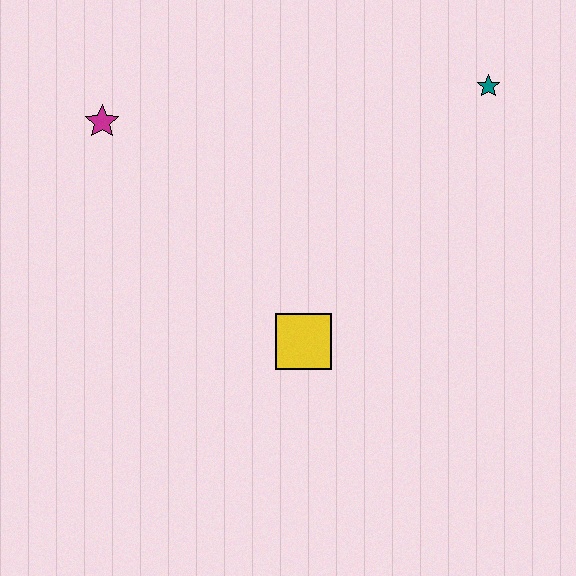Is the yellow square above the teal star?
No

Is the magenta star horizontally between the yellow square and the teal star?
No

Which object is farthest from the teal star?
The magenta star is farthest from the teal star.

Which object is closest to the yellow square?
The magenta star is closest to the yellow square.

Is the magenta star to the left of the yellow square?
Yes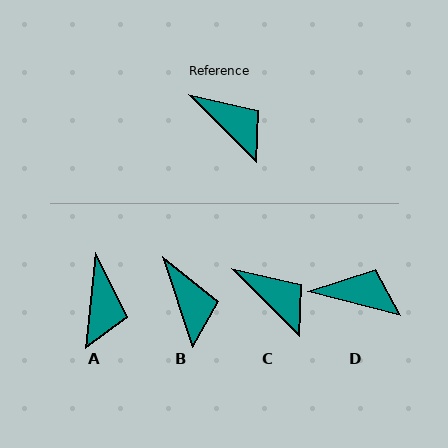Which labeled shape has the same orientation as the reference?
C.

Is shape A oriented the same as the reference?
No, it is off by about 51 degrees.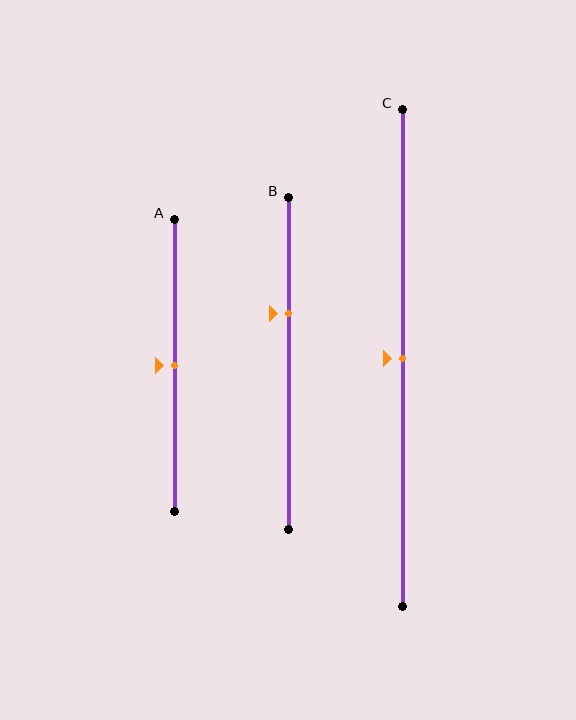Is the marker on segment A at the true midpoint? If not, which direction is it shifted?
Yes, the marker on segment A is at the true midpoint.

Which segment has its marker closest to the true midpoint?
Segment A has its marker closest to the true midpoint.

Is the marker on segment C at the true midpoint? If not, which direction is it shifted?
Yes, the marker on segment C is at the true midpoint.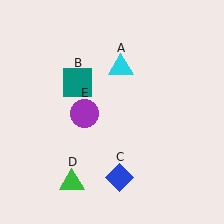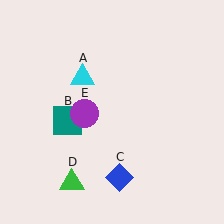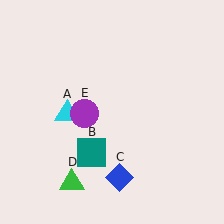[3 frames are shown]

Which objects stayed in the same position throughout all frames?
Blue diamond (object C) and green triangle (object D) and purple circle (object E) remained stationary.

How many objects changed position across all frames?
2 objects changed position: cyan triangle (object A), teal square (object B).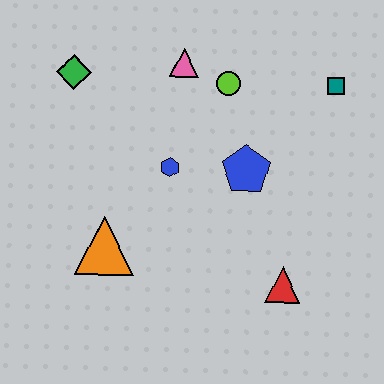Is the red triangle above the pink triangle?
No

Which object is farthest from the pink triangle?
The red triangle is farthest from the pink triangle.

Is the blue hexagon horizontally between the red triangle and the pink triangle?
No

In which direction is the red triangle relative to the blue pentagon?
The red triangle is below the blue pentagon.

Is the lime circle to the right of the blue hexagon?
Yes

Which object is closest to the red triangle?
The blue pentagon is closest to the red triangle.